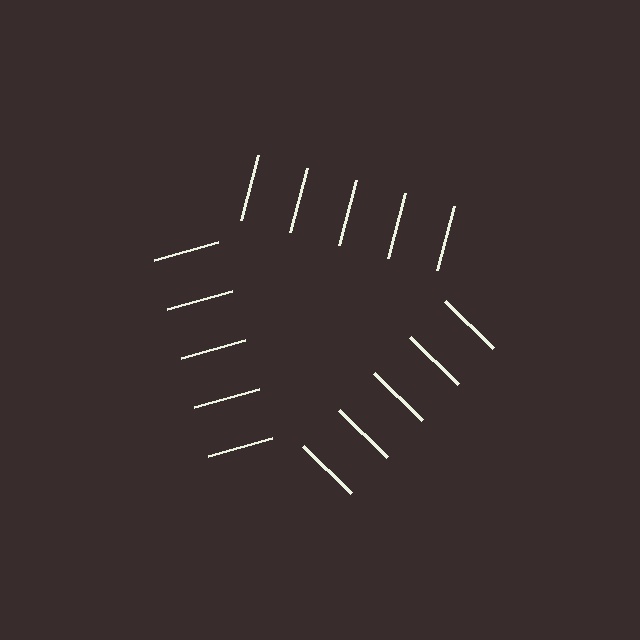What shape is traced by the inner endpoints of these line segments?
An illusory triangle — the line segments terminate on its edges but no continuous stroke is drawn.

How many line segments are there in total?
15 — 5 along each of the 3 edges.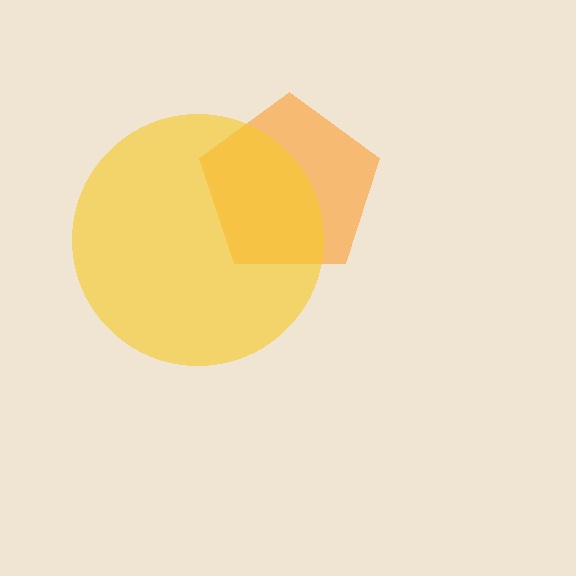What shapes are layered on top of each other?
The layered shapes are: an orange pentagon, a yellow circle.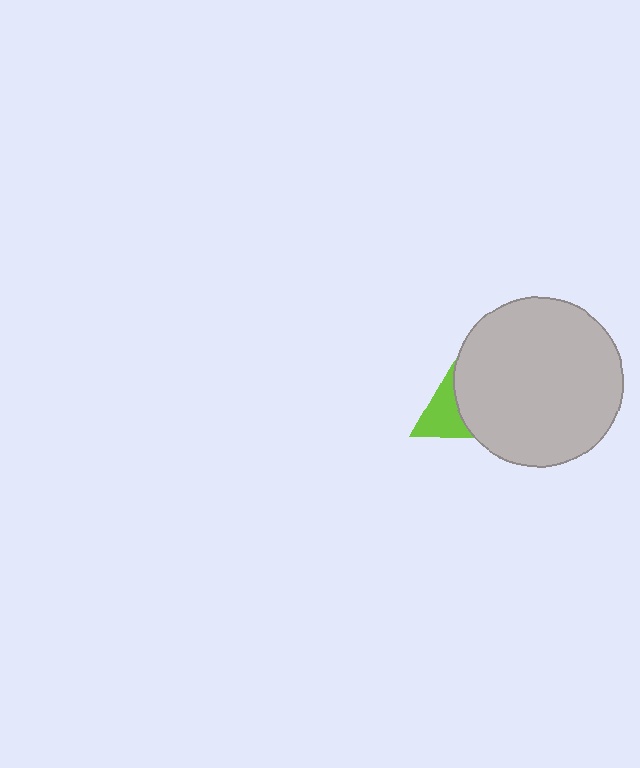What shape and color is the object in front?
The object in front is a light gray circle.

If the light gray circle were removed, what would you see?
You would see the complete lime triangle.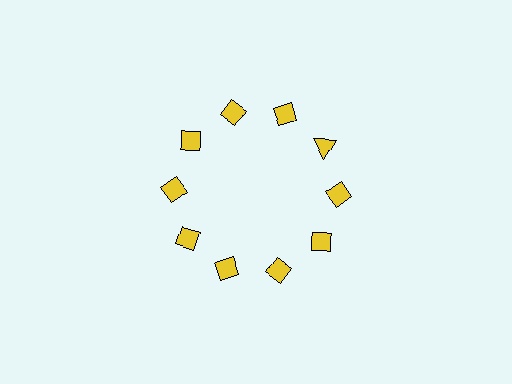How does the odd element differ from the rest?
It has a different shape: triangle instead of diamond.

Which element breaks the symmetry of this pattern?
The yellow triangle at roughly the 2 o'clock position breaks the symmetry. All other shapes are yellow diamonds.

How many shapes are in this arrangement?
There are 10 shapes arranged in a ring pattern.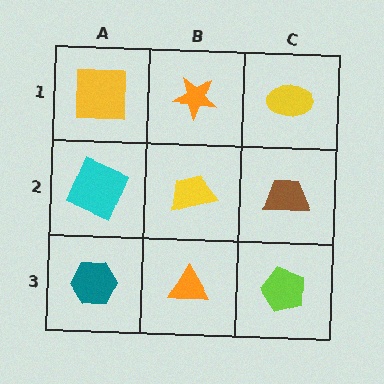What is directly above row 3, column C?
A brown trapezoid.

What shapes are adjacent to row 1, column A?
A cyan square (row 2, column A), an orange star (row 1, column B).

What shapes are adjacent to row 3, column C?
A brown trapezoid (row 2, column C), an orange triangle (row 3, column B).